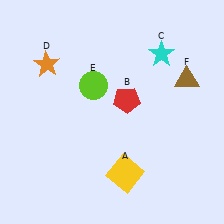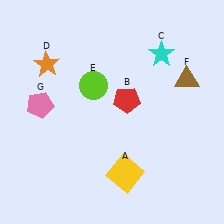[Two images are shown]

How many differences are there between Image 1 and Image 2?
There is 1 difference between the two images.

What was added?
A pink pentagon (G) was added in Image 2.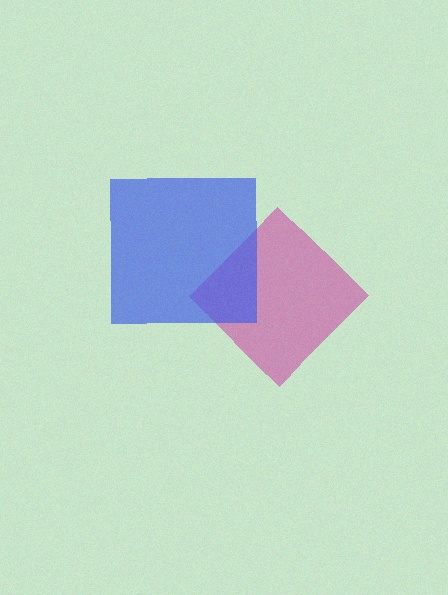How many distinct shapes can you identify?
There are 2 distinct shapes: a magenta diamond, a blue square.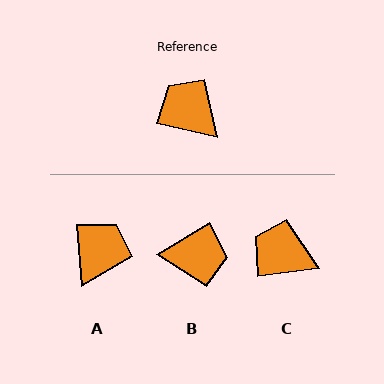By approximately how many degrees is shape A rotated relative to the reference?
Approximately 73 degrees clockwise.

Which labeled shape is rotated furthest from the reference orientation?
B, about 136 degrees away.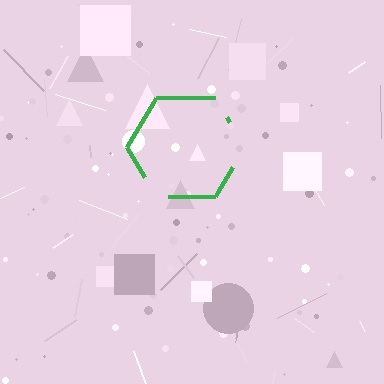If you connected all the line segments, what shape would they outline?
They would outline a hexagon.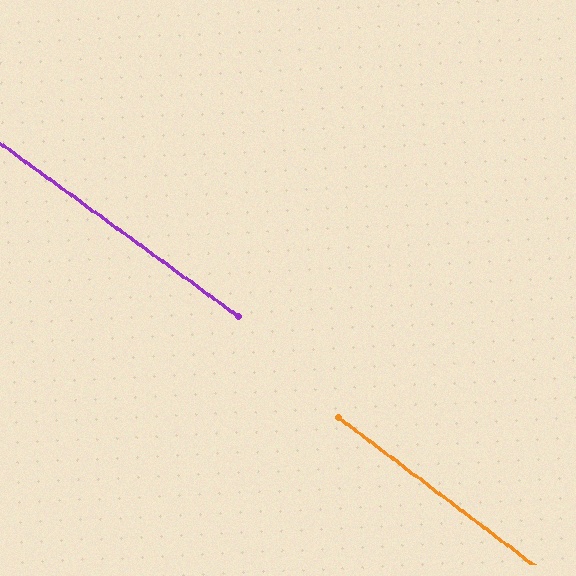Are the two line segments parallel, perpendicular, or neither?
Parallel — their directions differ by only 1.2°.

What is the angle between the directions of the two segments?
Approximately 1 degree.